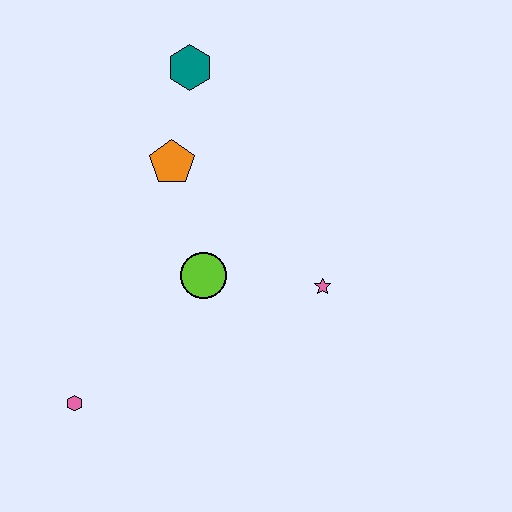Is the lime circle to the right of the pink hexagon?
Yes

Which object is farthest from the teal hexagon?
The pink hexagon is farthest from the teal hexagon.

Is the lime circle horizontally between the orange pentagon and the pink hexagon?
No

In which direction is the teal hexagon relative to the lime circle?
The teal hexagon is above the lime circle.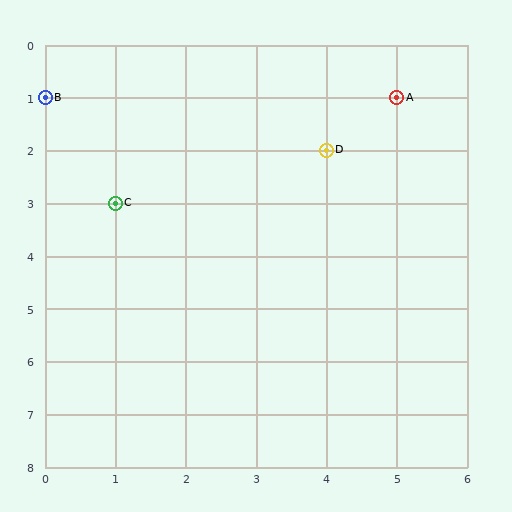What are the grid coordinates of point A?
Point A is at grid coordinates (5, 1).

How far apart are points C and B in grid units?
Points C and B are 1 column and 2 rows apart (about 2.2 grid units diagonally).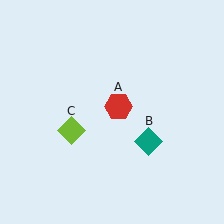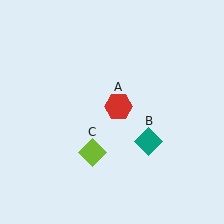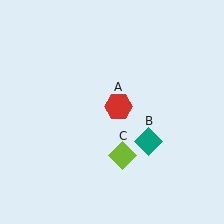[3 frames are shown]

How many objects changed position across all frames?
1 object changed position: lime diamond (object C).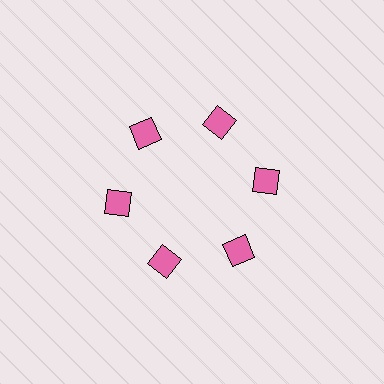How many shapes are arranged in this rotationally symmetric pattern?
There are 6 shapes, arranged in 6 groups of 1.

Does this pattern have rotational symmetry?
Yes, this pattern has 6-fold rotational symmetry. It looks the same after rotating 60 degrees around the center.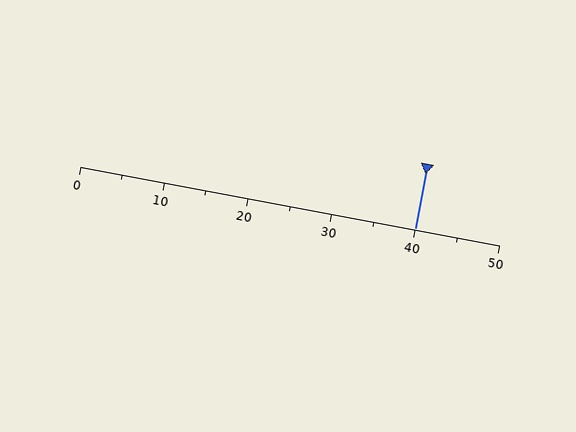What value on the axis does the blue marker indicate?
The marker indicates approximately 40.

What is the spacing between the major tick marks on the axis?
The major ticks are spaced 10 apart.